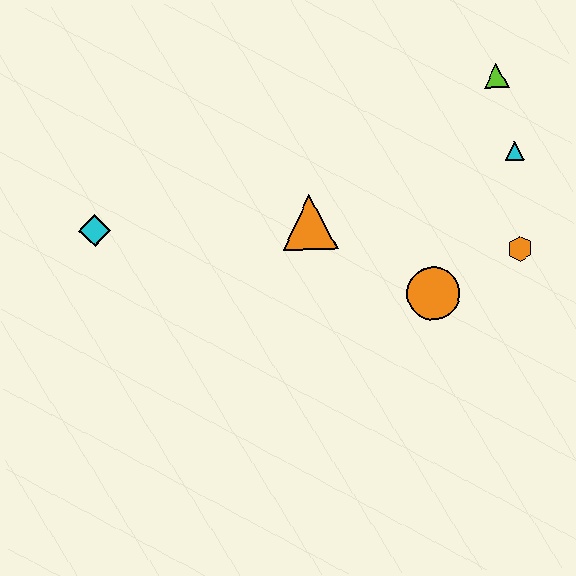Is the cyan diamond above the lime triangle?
No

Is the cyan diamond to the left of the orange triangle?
Yes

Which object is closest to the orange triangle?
The orange circle is closest to the orange triangle.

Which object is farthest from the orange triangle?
The lime triangle is farthest from the orange triangle.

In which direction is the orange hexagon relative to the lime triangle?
The orange hexagon is below the lime triangle.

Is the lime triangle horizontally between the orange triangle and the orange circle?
No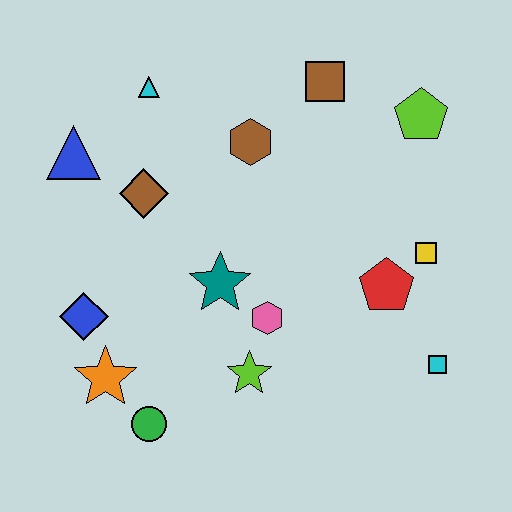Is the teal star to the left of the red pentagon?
Yes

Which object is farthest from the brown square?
The green circle is farthest from the brown square.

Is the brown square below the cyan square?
No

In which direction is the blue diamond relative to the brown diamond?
The blue diamond is below the brown diamond.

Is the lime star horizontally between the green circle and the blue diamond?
No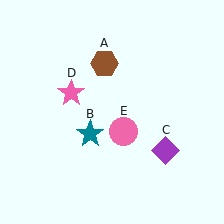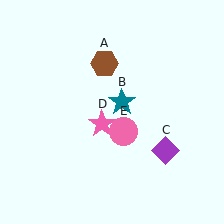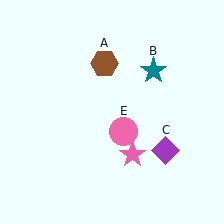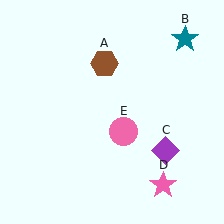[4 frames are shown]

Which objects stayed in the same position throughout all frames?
Brown hexagon (object A) and purple diamond (object C) and pink circle (object E) remained stationary.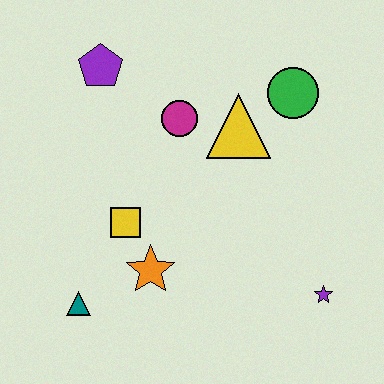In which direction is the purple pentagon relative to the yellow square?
The purple pentagon is above the yellow square.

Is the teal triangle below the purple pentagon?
Yes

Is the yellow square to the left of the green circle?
Yes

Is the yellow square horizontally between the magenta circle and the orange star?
No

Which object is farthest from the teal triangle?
The green circle is farthest from the teal triangle.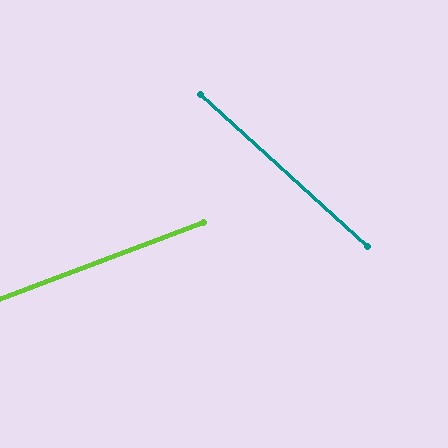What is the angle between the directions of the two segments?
Approximately 63 degrees.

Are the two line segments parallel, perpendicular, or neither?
Neither parallel nor perpendicular — they differ by about 63°.